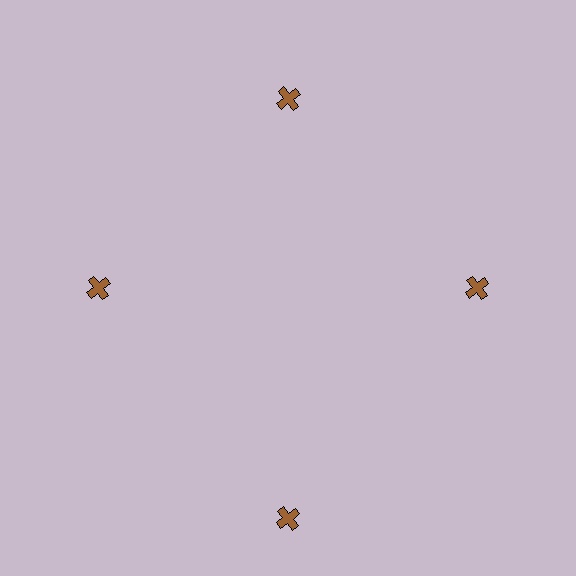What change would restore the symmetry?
The symmetry would be restored by moving it inward, back onto the ring so that all 4 crosses sit at equal angles and equal distance from the center.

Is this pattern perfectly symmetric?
No. The 4 brown crosses are arranged in a ring, but one element near the 6 o'clock position is pushed outward from the center, breaking the 4-fold rotational symmetry.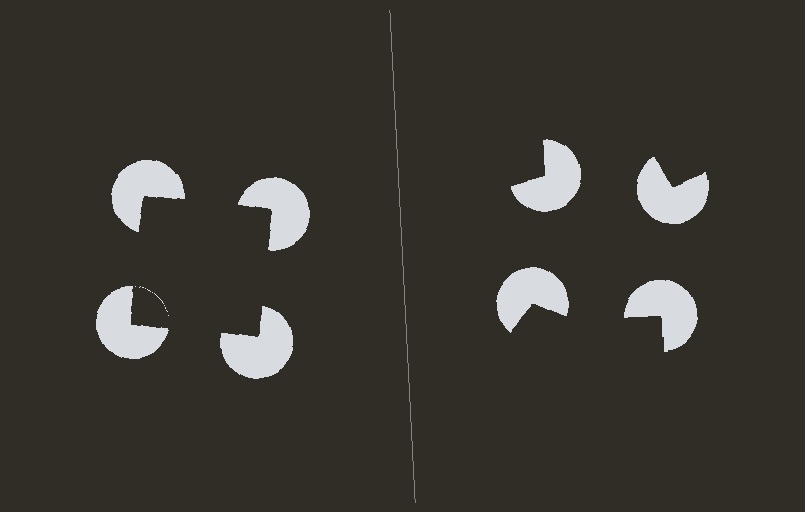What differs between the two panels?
The pac-man discs are positioned identically on both sides; only the wedge orientations differ. On the left they align to a square; on the right they are misaligned.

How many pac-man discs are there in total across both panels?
8 — 4 on each side.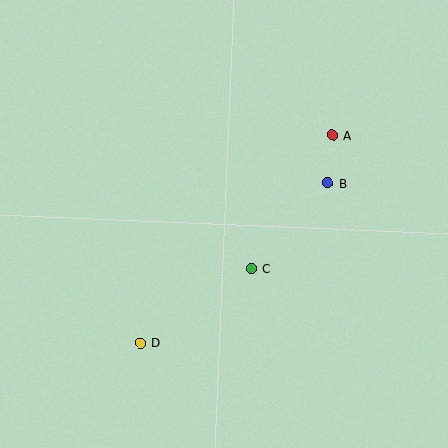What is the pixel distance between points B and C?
The distance between B and C is 115 pixels.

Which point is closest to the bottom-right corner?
Point C is closest to the bottom-right corner.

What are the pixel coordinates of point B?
Point B is at (328, 183).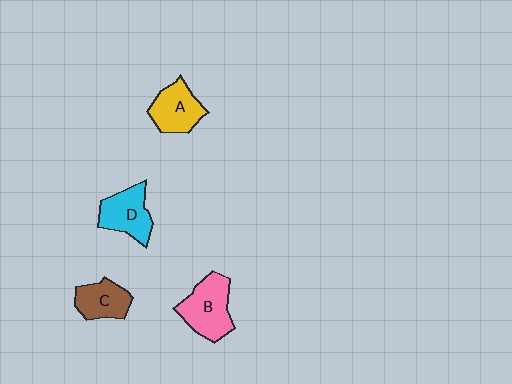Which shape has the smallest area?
Shape C (brown).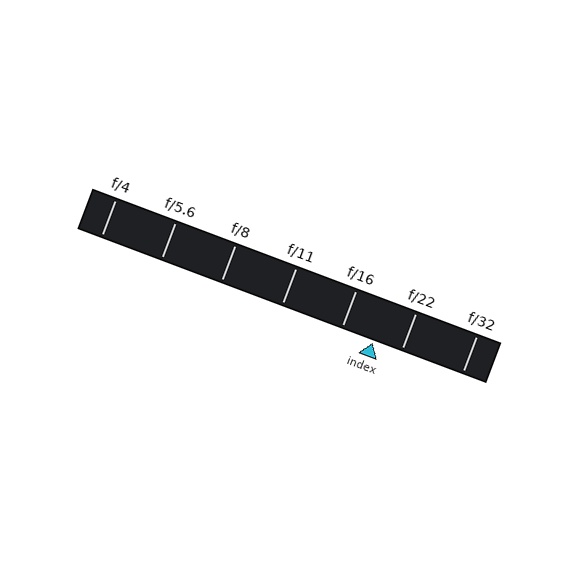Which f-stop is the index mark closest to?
The index mark is closest to f/22.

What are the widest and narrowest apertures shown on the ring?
The widest aperture shown is f/4 and the narrowest is f/32.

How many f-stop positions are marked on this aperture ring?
There are 7 f-stop positions marked.